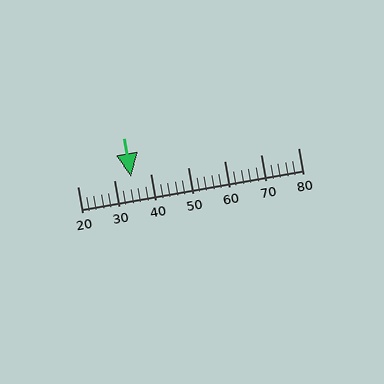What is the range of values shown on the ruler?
The ruler shows values from 20 to 80.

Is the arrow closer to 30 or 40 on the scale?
The arrow is closer to 30.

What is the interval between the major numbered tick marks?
The major tick marks are spaced 10 units apart.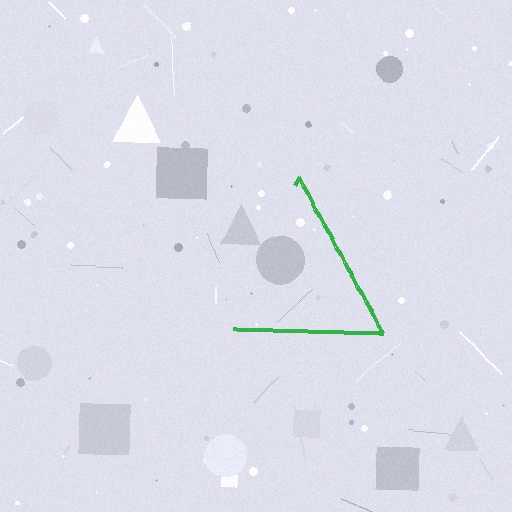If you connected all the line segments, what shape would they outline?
They would outline a triangle.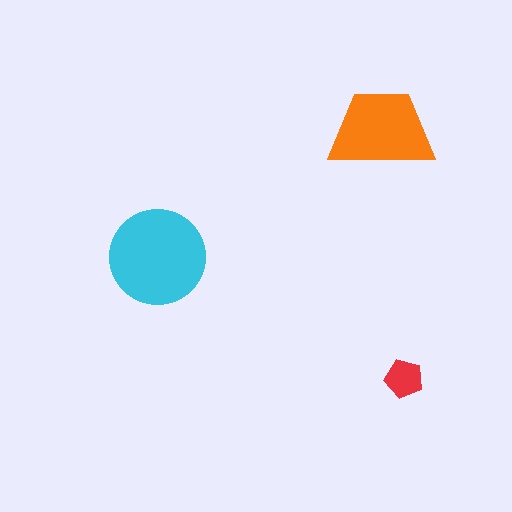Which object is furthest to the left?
The cyan circle is leftmost.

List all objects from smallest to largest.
The red pentagon, the orange trapezoid, the cyan circle.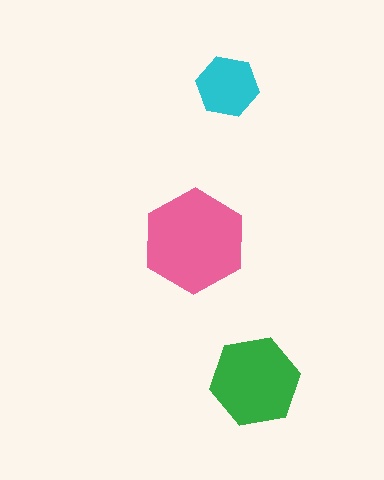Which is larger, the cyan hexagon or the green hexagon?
The green one.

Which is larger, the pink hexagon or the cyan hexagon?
The pink one.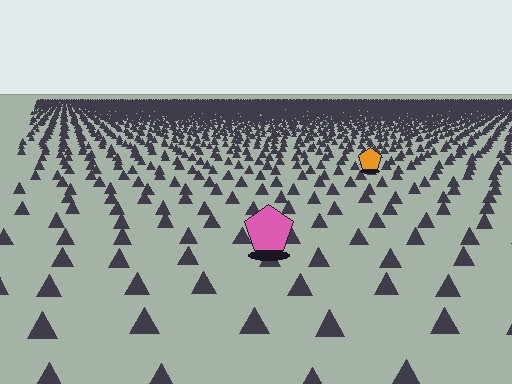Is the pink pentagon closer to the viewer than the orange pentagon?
Yes. The pink pentagon is closer — you can tell from the texture gradient: the ground texture is coarser near it.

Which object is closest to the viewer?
The pink pentagon is closest. The texture marks near it are larger and more spread out.